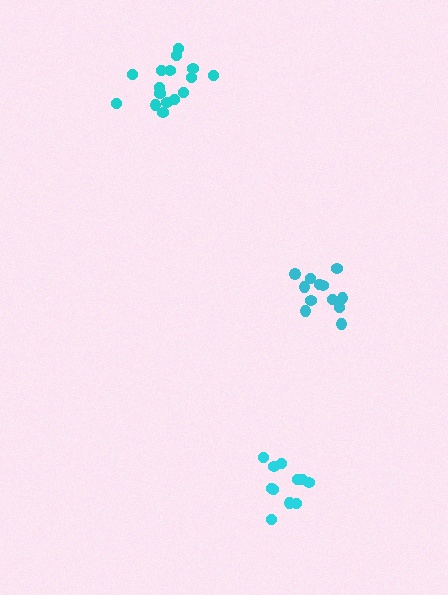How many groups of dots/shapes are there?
There are 3 groups.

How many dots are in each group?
Group 1: 12 dots, Group 2: 11 dots, Group 3: 16 dots (39 total).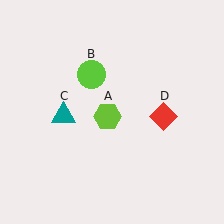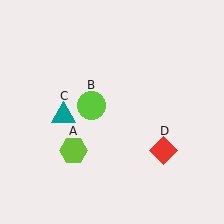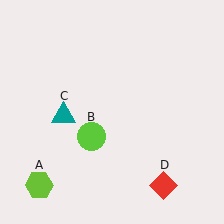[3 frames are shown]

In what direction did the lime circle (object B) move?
The lime circle (object B) moved down.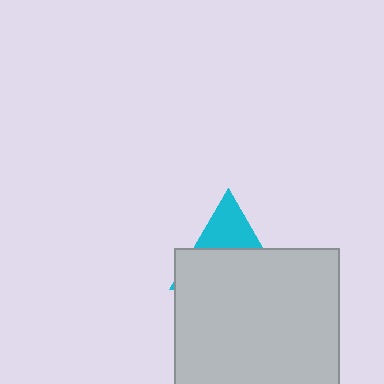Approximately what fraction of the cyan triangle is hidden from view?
Roughly 65% of the cyan triangle is hidden behind the light gray square.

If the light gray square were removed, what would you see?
You would see the complete cyan triangle.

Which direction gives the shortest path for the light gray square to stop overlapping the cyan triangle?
Moving down gives the shortest separation.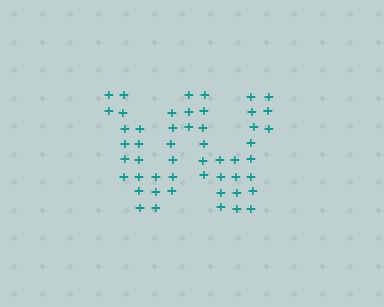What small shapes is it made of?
It is made of small plus signs.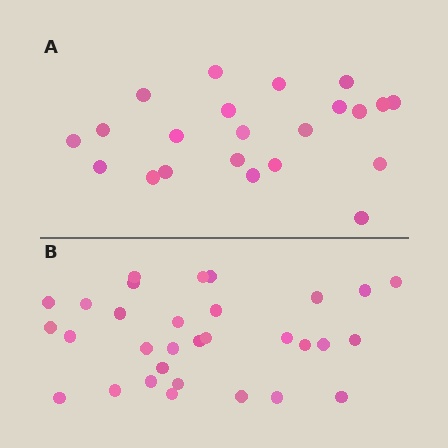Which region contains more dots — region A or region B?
Region B (the bottom region) has more dots.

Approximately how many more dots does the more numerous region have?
Region B has roughly 8 or so more dots than region A.